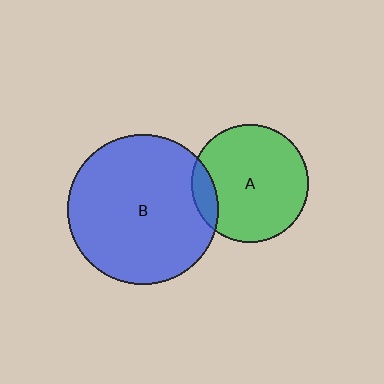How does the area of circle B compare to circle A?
Approximately 1.7 times.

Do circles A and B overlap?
Yes.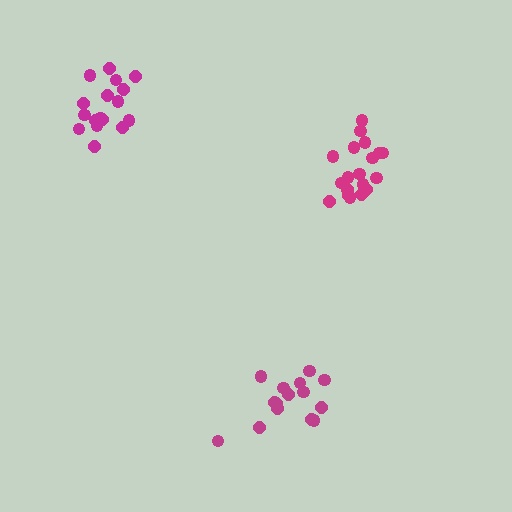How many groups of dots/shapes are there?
There are 3 groups.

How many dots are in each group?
Group 1: 19 dots, Group 2: 17 dots, Group 3: 15 dots (51 total).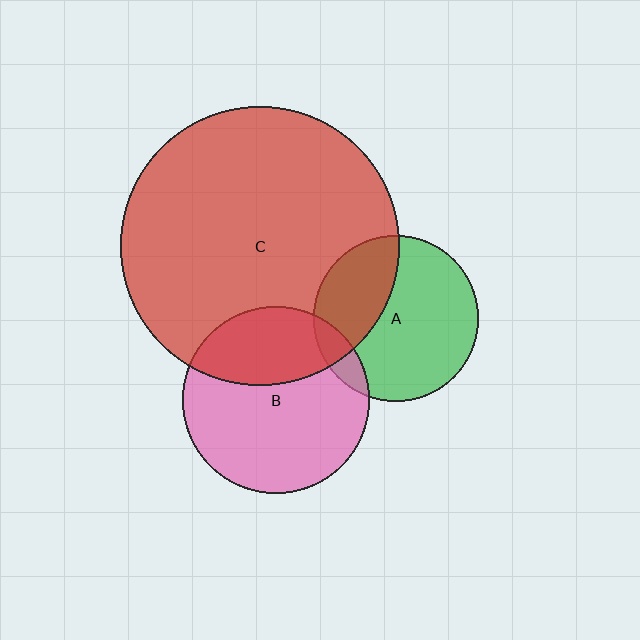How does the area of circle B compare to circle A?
Approximately 1.3 times.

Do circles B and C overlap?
Yes.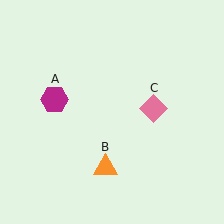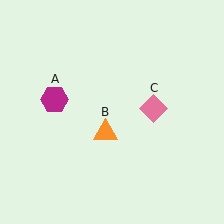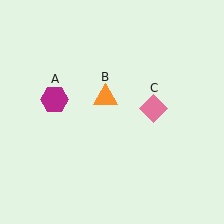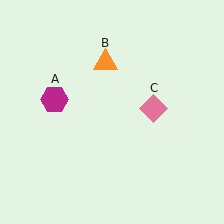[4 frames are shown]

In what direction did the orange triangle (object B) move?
The orange triangle (object B) moved up.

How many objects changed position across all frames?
1 object changed position: orange triangle (object B).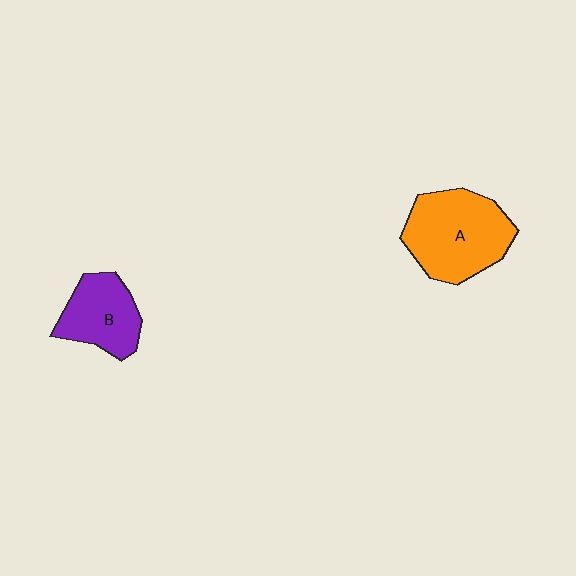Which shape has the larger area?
Shape A (orange).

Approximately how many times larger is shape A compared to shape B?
Approximately 1.5 times.